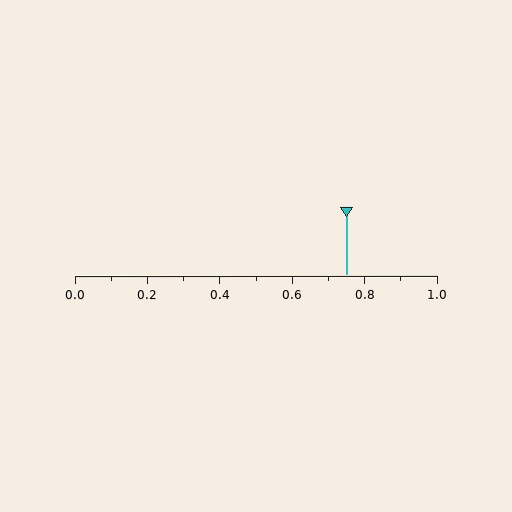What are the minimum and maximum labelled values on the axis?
The axis runs from 0.0 to 1.0.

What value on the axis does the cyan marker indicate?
The marker indicates approximately 0.75.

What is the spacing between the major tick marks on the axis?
The major ticks are spaced 0.2 apart.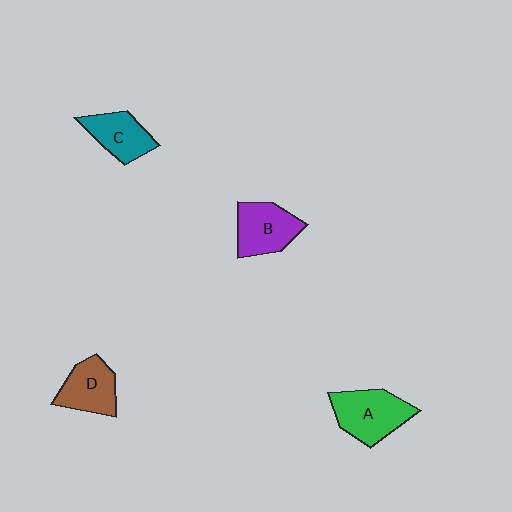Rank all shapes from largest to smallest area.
From largest to smallest: A (green), B (purple), D (brown), C (teal).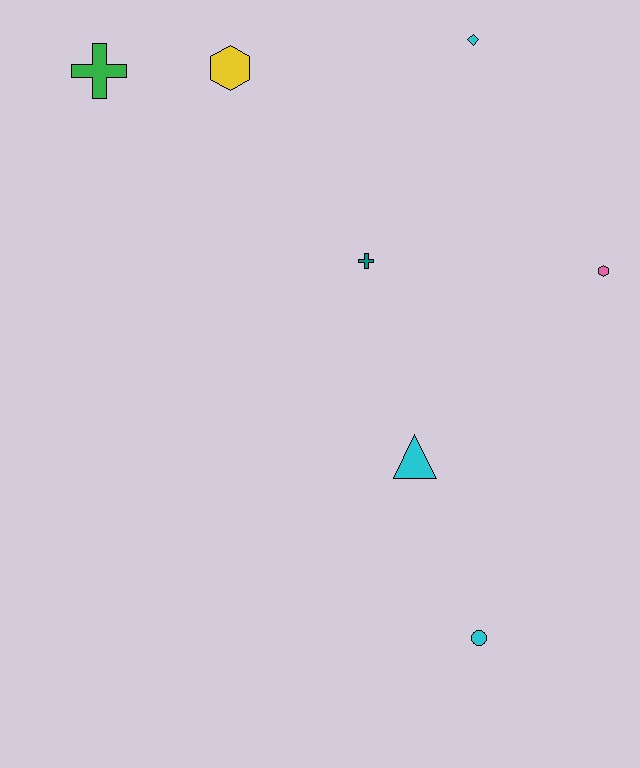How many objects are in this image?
There are 7 objects.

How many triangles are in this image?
There is 1 triangle.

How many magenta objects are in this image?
There are no magenta objects.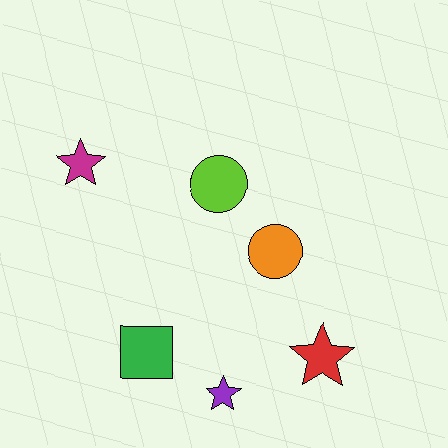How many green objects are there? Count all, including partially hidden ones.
There is 1 green object.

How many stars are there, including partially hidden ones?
There are 3 stars.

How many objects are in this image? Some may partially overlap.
There are 6 objects.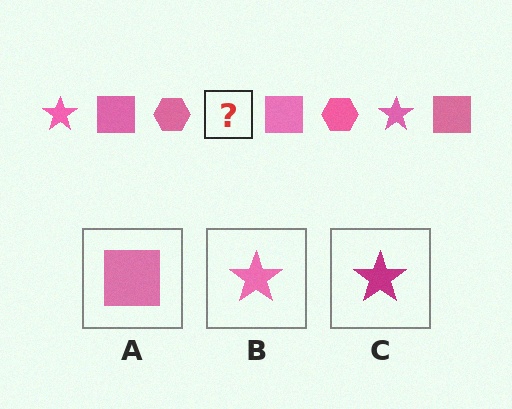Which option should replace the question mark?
Option B.